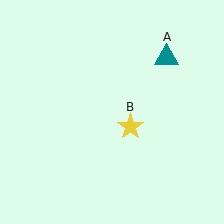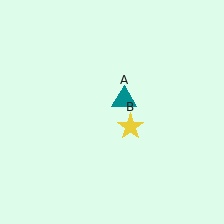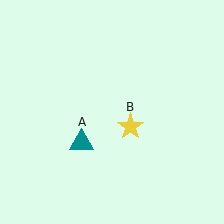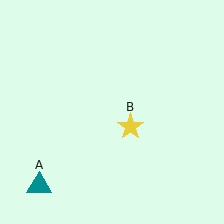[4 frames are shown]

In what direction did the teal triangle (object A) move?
The teal triangle (object A) moved down and to the left.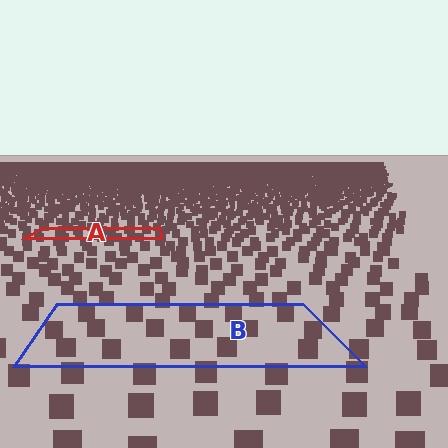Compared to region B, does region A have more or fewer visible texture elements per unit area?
Region A has more texture elements per unit area — they are packed more densely because it is farther away.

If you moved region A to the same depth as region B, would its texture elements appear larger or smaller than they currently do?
They would appear larger. At a closer depth, the same texture elements are projected at a bigger on-screen size.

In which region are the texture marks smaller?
The texture marks are smaller in region A, because it is farther away.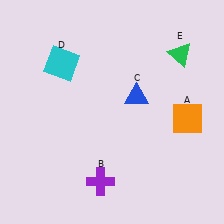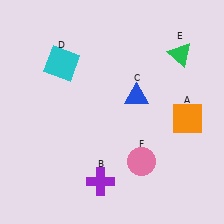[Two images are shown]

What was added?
A pink circle (F) was added in Image 2.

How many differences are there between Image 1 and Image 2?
There is 1 difference between the two images.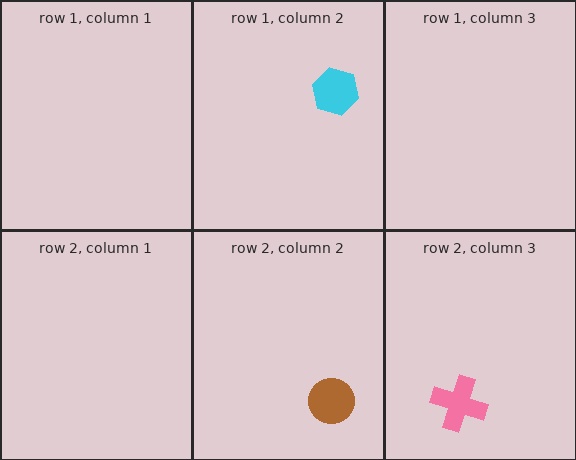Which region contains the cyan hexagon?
The row 1, column 2 region.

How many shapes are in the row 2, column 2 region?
1.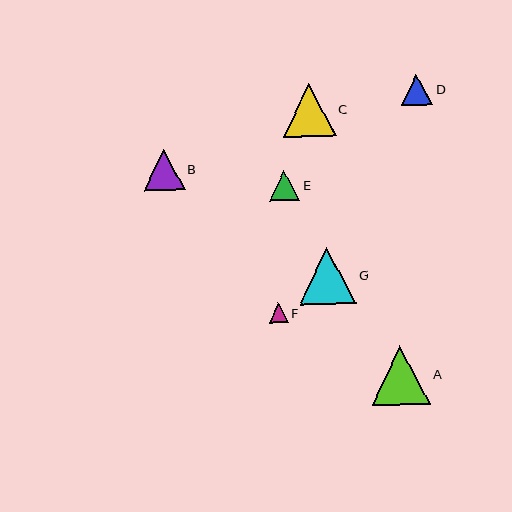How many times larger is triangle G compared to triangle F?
Triangle G is approximately 2.9 times the size of triangle F.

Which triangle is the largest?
Triangle A is the largest with a size of approximately 59 pixels.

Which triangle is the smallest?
Triangle F is the smallest with a size of approximately 19 pixels.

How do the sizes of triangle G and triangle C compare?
Triangle G and triangle C are approximately the same size.